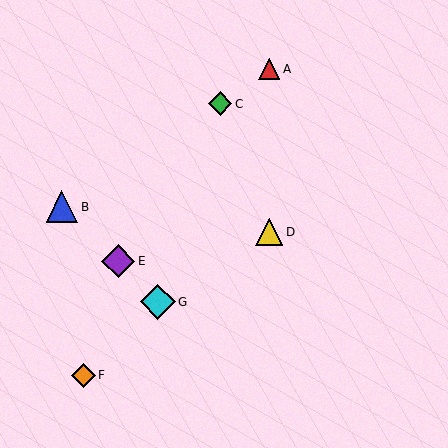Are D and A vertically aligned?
Yes, both are at x≈269.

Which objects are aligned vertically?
Objects A, D are aligned vertically.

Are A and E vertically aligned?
No, A is at x≈269 and E is at x≈118.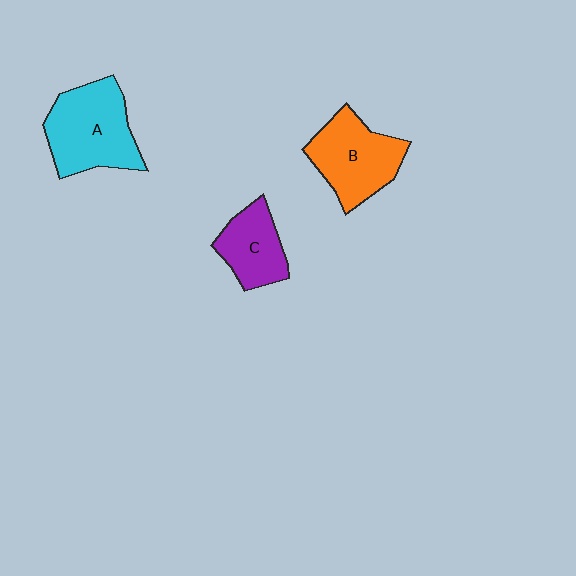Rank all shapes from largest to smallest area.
From largest to smallest: A (cyan), B (orange), C (purple).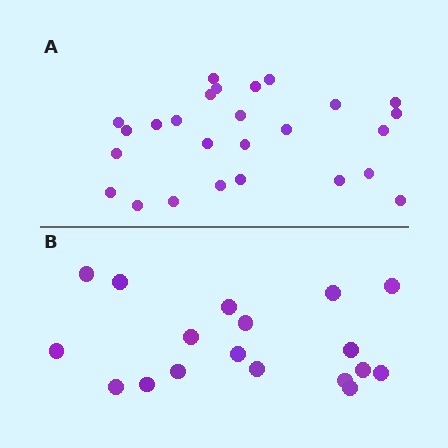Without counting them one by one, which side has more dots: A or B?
Region A (the top region) has more dots.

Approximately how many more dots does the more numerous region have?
Region A has roughly 8 or so more dots than region B.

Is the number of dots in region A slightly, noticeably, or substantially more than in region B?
Region A has noticeably more, but not dramatically so. The ratio is roughly 1.4 to 1.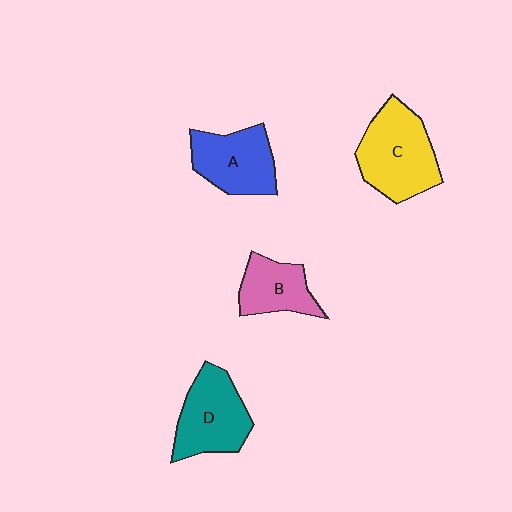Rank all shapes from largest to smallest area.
From largest to smallest: C (yellow), D (teal), A (blue), B (pink).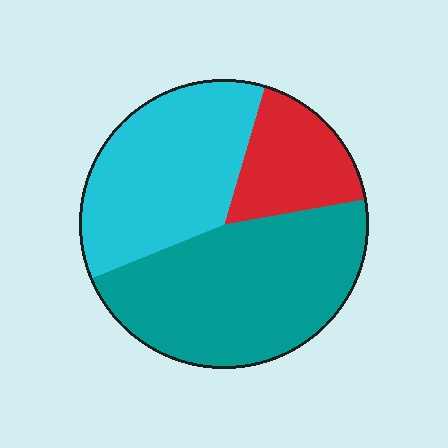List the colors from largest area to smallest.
From largest to smallest: teal, cyan, red.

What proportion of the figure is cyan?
Cyan covers around 35% of the figure.